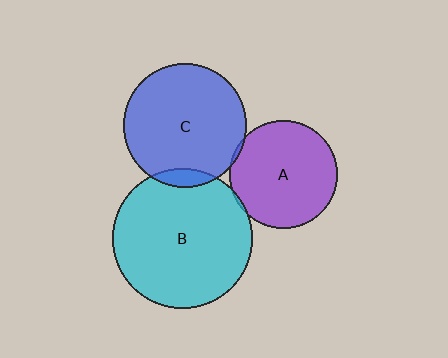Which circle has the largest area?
Circle B (cyan).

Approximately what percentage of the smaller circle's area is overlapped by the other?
Approximately 5%.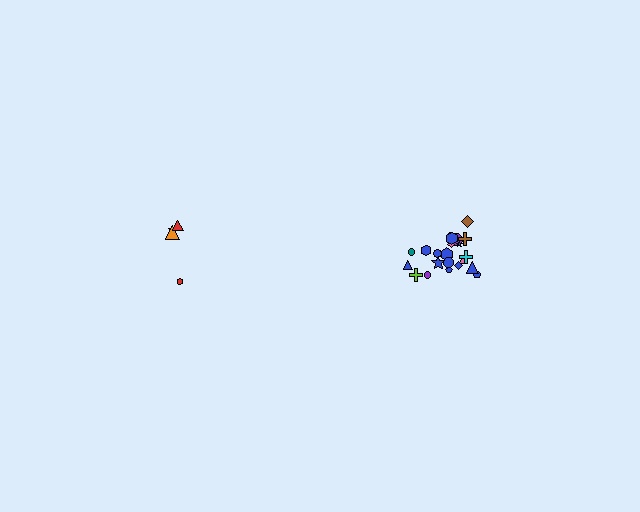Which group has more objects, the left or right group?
The right group.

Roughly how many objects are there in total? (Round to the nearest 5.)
Roughly 25 objects in total.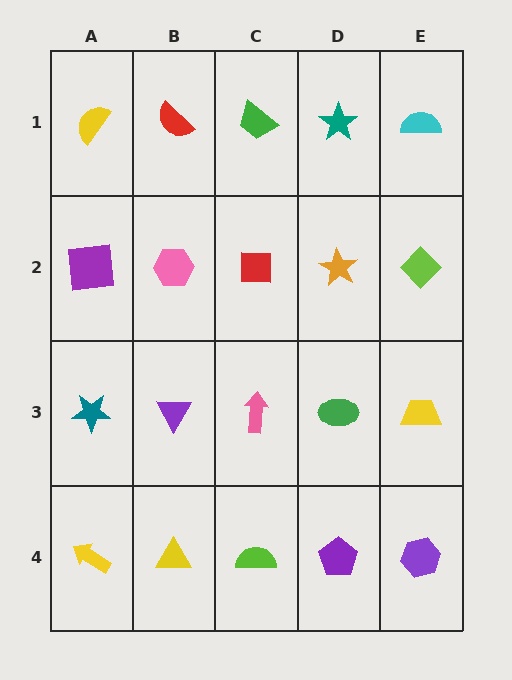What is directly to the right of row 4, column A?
A yellow triangle.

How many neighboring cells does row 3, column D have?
4.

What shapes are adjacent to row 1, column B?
A pink hexagon (row 2, column B), a yellow semicircle (row 1, column A), a green trapezoid (row 1, column C).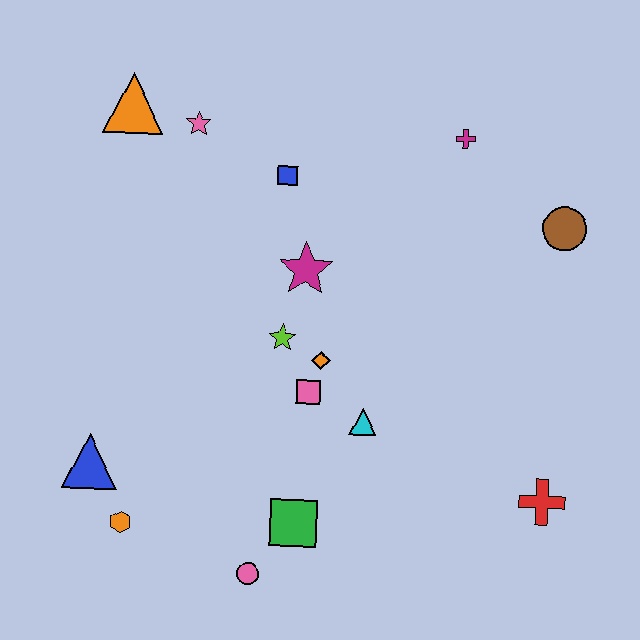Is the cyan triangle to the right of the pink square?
Yes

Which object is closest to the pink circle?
The green square is closest to the pink circle.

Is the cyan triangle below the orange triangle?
Yes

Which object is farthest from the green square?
The orange triangle is farthest from the green square.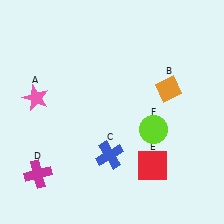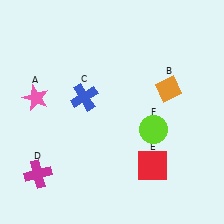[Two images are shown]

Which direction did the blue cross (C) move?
The blue cross (C) moved up.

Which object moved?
The blue cross (C) moved up.